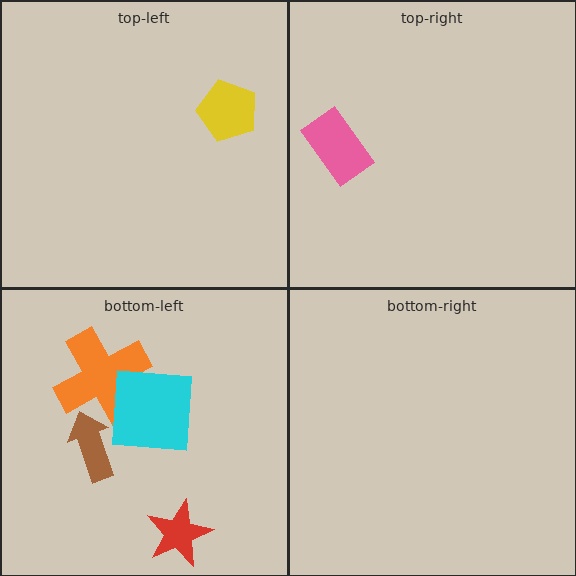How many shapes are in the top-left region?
1.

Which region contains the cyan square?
The bottom-left region.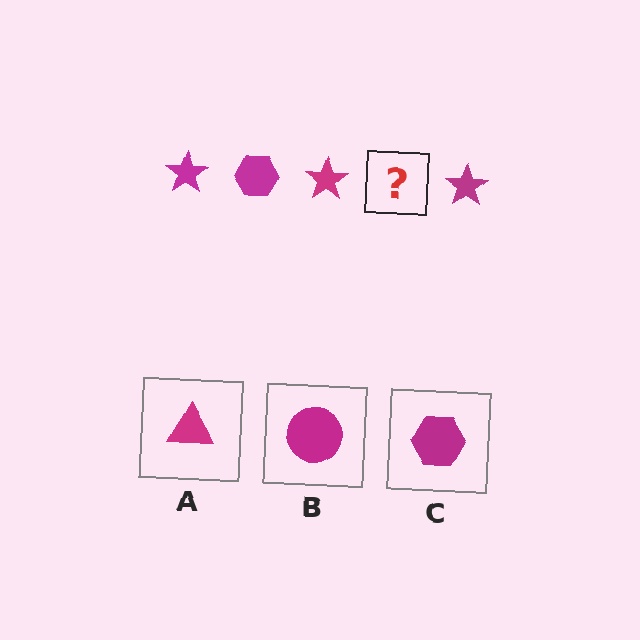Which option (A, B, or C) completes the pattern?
C.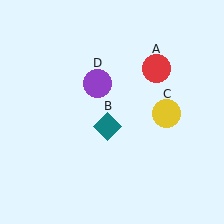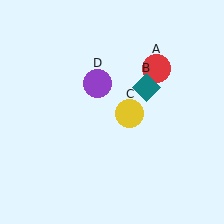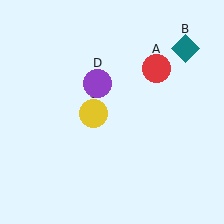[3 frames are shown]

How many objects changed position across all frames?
2 objects changed position: teal diamond (object B), yellow circle (object C).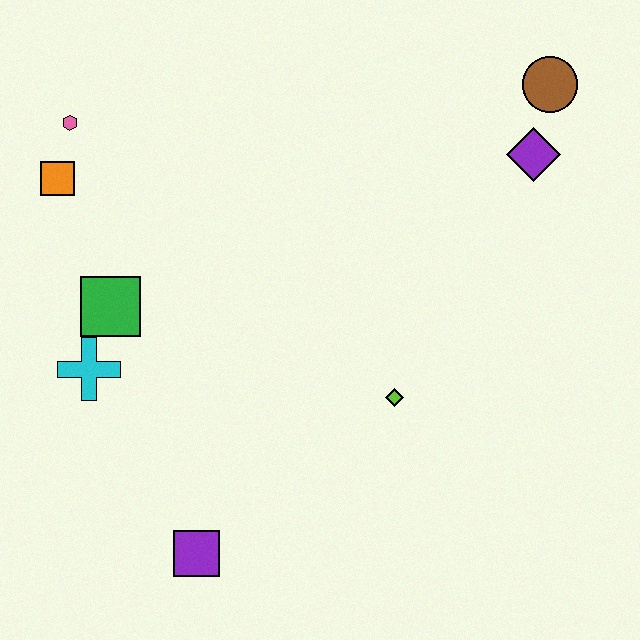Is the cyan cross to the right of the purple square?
No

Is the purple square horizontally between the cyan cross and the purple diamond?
Yes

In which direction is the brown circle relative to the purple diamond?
The brown circle is above the purple diamond.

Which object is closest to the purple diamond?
The brown circle is closest to the purple diamond.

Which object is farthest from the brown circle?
The purple square is farthest from the brown circle.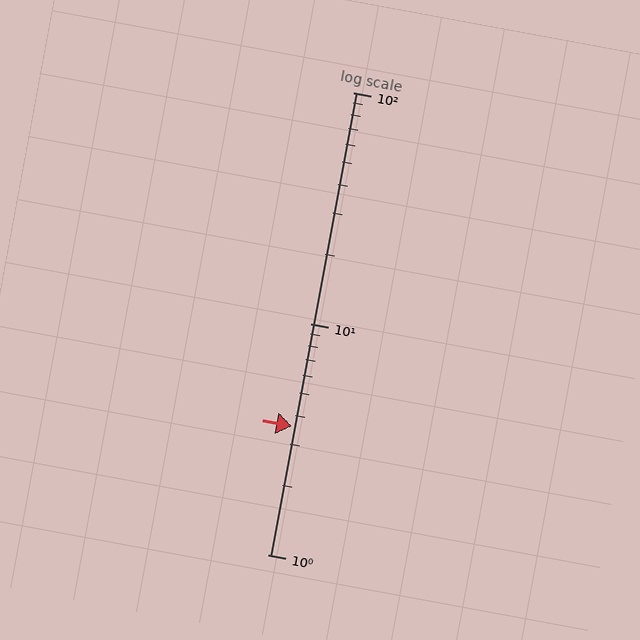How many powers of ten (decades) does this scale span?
The scale spans 2 decades, from 1 to 100.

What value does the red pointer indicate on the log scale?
The pointer indicates approximately 3.6.